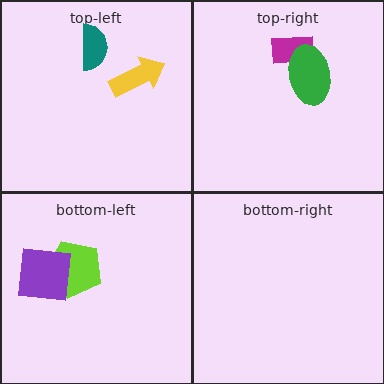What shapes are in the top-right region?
The magenta rectangle, the green ellipse.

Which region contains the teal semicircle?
The top-left region.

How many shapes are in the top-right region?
2.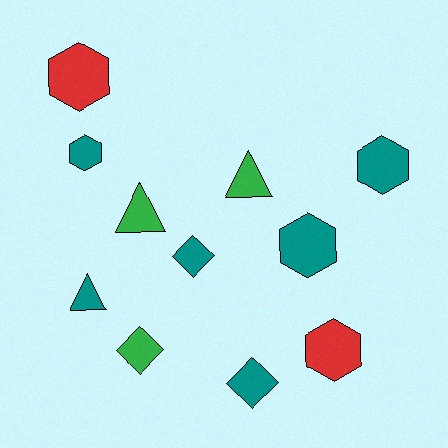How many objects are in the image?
There are 11 objects.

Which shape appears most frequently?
Hexagon, with 5 objects.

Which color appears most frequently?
Teal, with 6 objects.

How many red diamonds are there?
There are no red diamonds.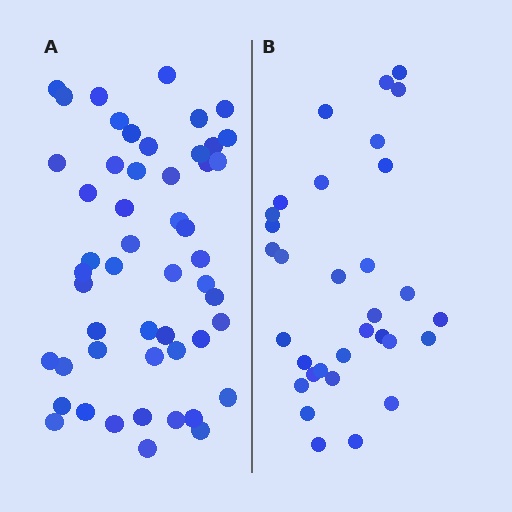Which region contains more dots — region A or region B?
Region A (the left region) has more dots.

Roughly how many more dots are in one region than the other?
Region A has approximately 20 more dots than region B.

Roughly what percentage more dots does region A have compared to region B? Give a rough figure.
About 60% more.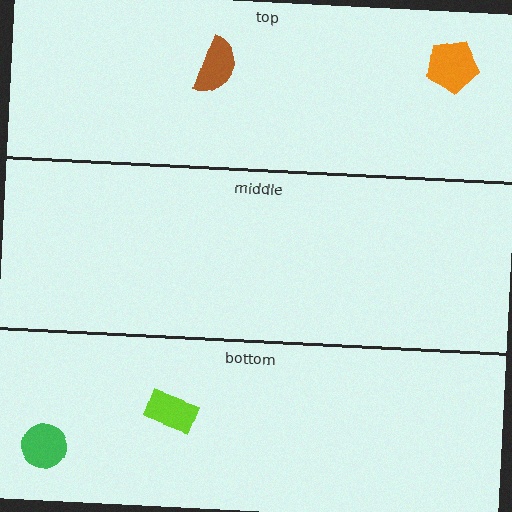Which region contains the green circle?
The bottom region.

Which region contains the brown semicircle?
The top region.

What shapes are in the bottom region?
The lime rectangle, the green circle.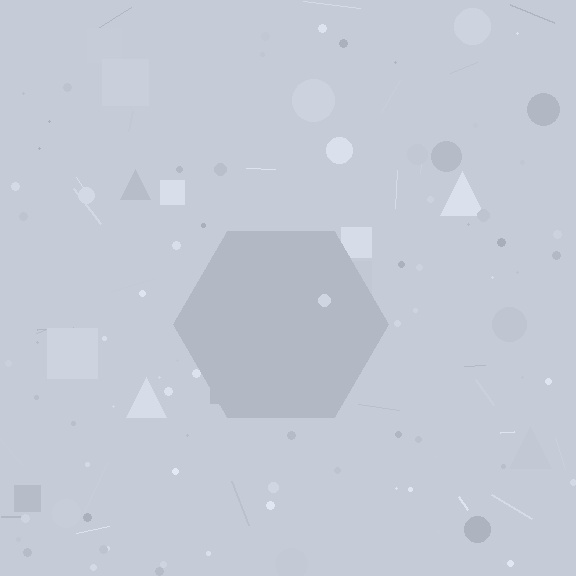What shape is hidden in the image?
A hexagon is hidden in the image.